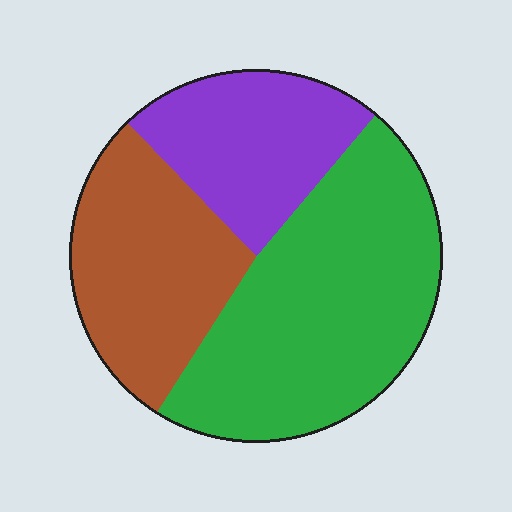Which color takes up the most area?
Green, at roughly 50%.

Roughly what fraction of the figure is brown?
Brown takes up about one quarter (1/4) of the figure.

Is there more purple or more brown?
Brown.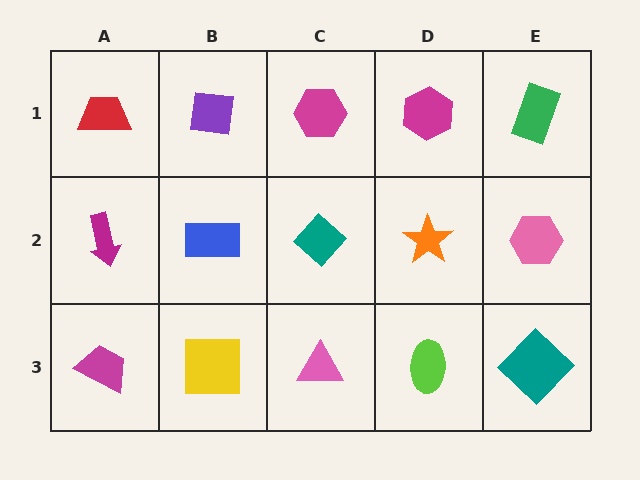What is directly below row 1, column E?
A pink hexagon.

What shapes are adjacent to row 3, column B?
A blue rectangle (row 2, column B), a magenta trapezoid (row 3, column A), a pink triangle (row 3, column C).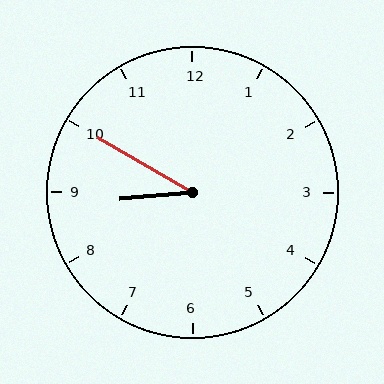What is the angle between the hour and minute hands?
Approximately 35 degrees.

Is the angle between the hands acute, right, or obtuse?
It is acute.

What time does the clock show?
8:50.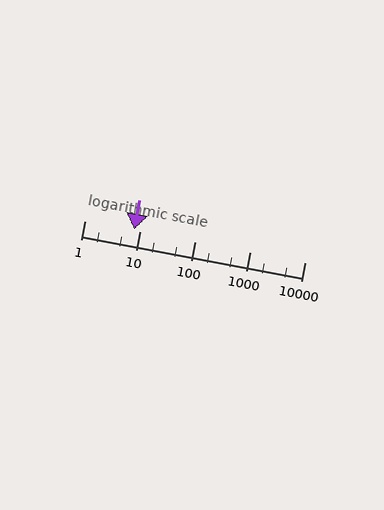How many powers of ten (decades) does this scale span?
The scale spans 4 decades, from 1 to 10000.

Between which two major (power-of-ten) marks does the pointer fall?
The pointer is between 1 and 10.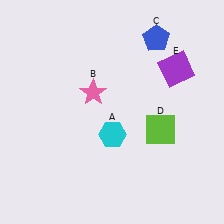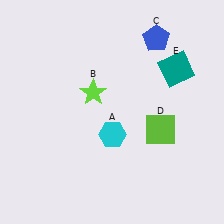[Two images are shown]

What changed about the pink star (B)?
In Image 1, B is pink. In Image 2, it changed to lime.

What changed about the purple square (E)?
In Image 1, E is purple. In Image 2, it changed to teal.